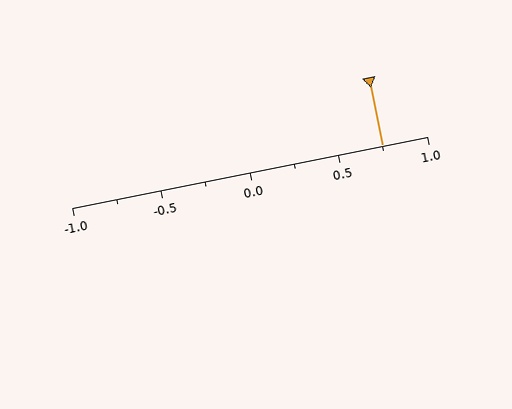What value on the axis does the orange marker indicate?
The marker indicates approximately 0.75.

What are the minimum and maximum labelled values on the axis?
The axis runs from -1.0 to 1.0.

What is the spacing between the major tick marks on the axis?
The major ticks are spaced 0.5 apart.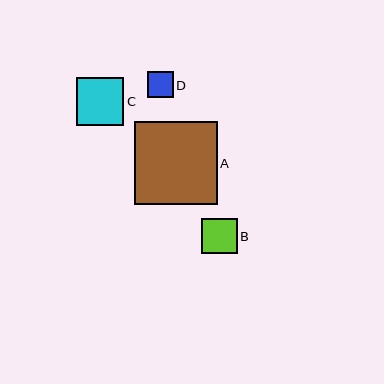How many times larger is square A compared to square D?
Square A is approximately 3.2 times the size of square D.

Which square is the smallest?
Square D is the smallest with a size of approximately 26 pixels.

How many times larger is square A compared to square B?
Square A is approximately 2.4 times the size of square B.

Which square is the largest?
Square A is the largest with a size of approximately 83 pixels.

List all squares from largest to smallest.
From largest to smallest: A, C, B, D.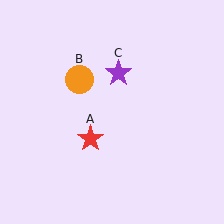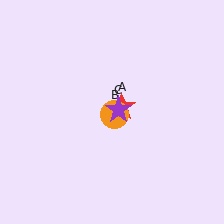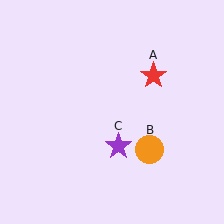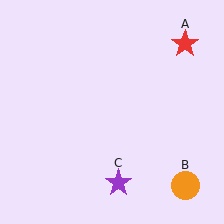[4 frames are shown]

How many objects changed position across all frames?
3 objects changed position: red star (object A), orange circle (object B), purple star (object C).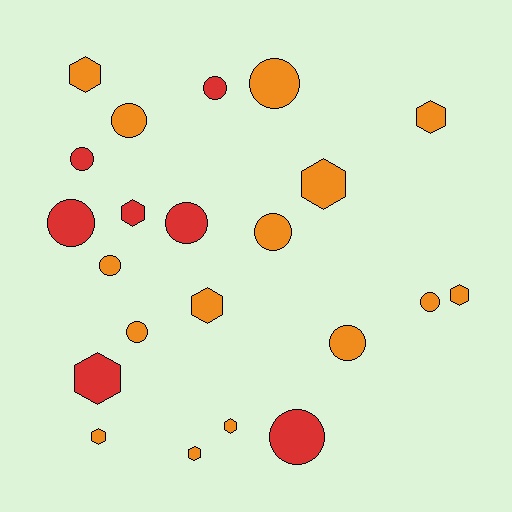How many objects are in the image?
There are 22 objects.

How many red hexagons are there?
There are 2 red hexagons.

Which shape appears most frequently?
Circle, with 12 objects.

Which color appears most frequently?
Orange, with 15 objects.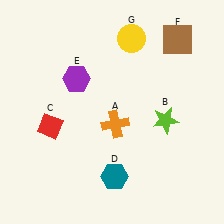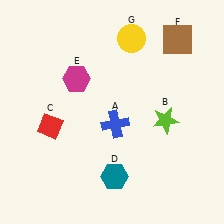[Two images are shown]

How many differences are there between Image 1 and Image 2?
There are 2 differences between the two images.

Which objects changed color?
A changed from orange to blue. E changed from purple to magenta.